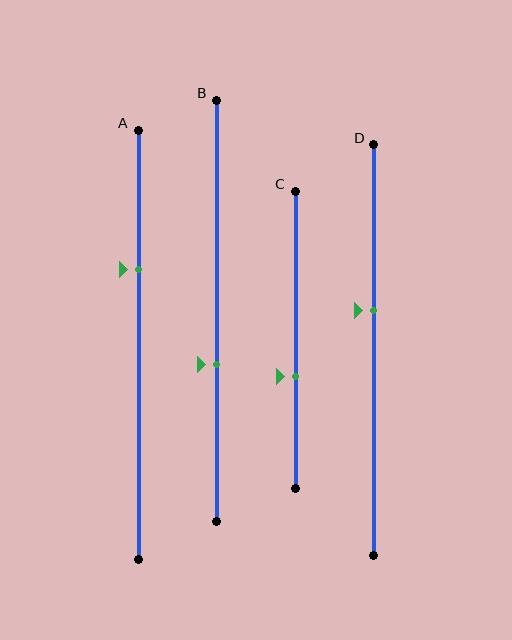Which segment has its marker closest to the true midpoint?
Segment D has its marker closest to the true midpoint.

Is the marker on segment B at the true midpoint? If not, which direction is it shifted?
No, the marker on segment B is shifted downward by about 13% of the segment length.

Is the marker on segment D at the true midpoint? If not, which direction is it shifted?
No, the marker on segment D is shifted upward by about 10% of the segment length.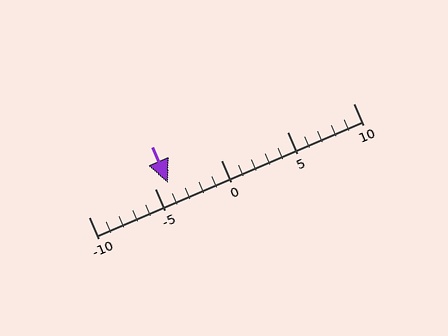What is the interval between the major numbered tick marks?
The major tick marks are spaced 5 units apart.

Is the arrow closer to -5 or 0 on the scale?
The arrow is closer to -5.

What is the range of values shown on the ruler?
The ruler shows values from -10 to 10.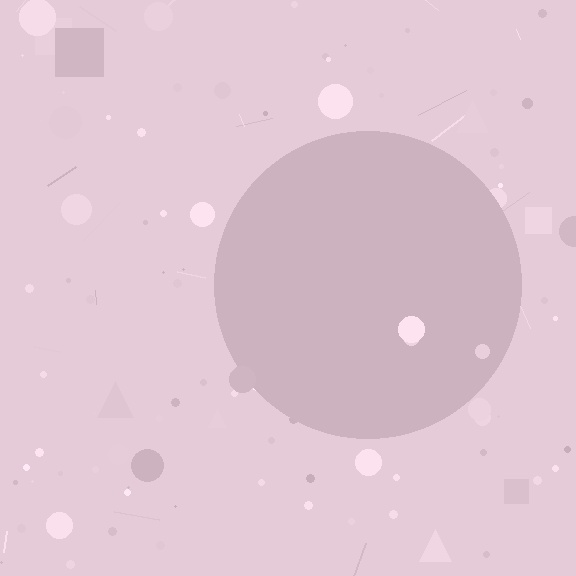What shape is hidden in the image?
A circle is hidden in the image.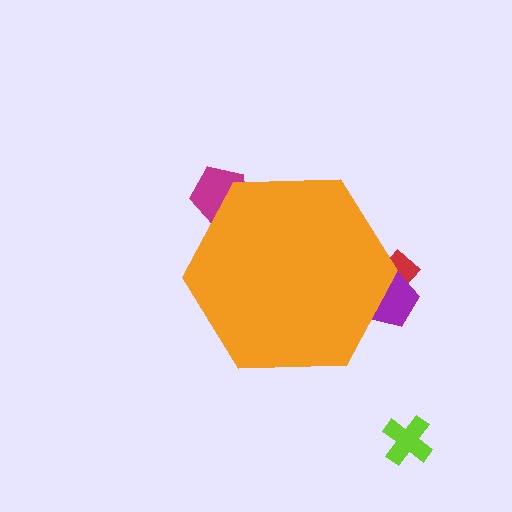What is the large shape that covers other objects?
An orange hexagon.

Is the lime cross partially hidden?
No, the lime cross is fully visible.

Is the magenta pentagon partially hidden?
Yes, the magenta pentagon is partially hidden behind the orange hexagon.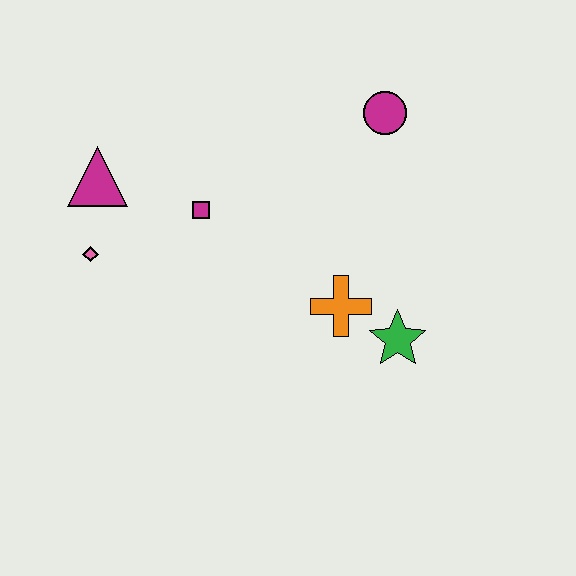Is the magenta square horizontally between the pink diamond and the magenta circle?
Yes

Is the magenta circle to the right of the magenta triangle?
Yes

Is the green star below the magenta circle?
Yes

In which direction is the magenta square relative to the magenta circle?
The magenta square is to the left of the magenta circle.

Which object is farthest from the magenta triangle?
The green star is farthest from the magenta triangle.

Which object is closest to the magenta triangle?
The pink diamond is closest to the magenta triangle.